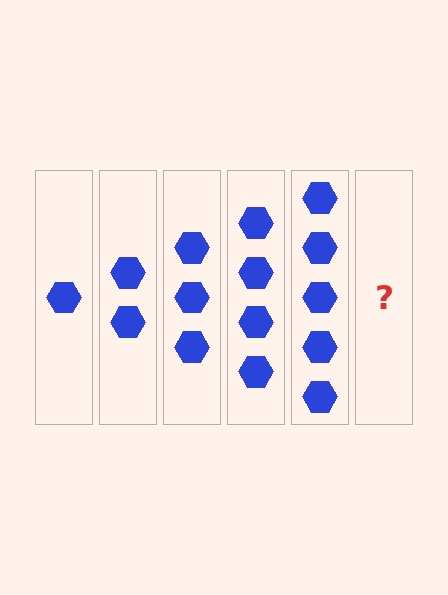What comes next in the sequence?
The next element should be 6 hexagons.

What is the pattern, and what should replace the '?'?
The pattern is that each step adds one more hexagon. The '?' should be 6 hexagons.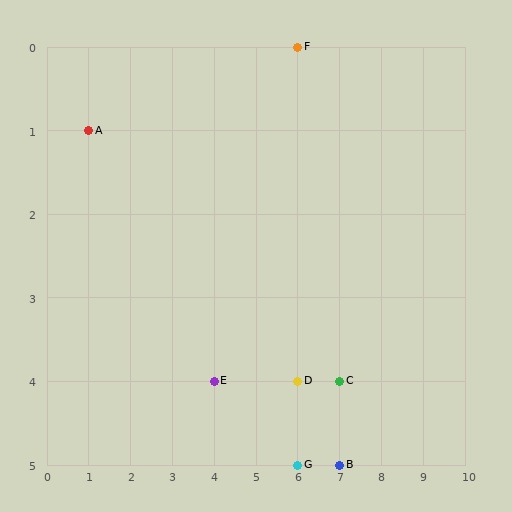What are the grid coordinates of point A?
Point A is at grid coordinates (1, 1).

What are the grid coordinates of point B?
Point B is at grid coordinates (7, 5).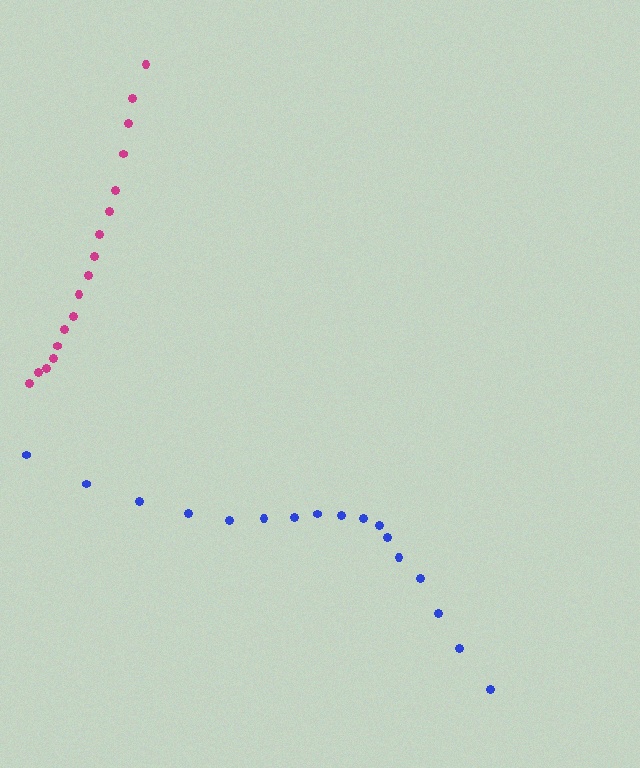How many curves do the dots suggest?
There are 2 distinct paths.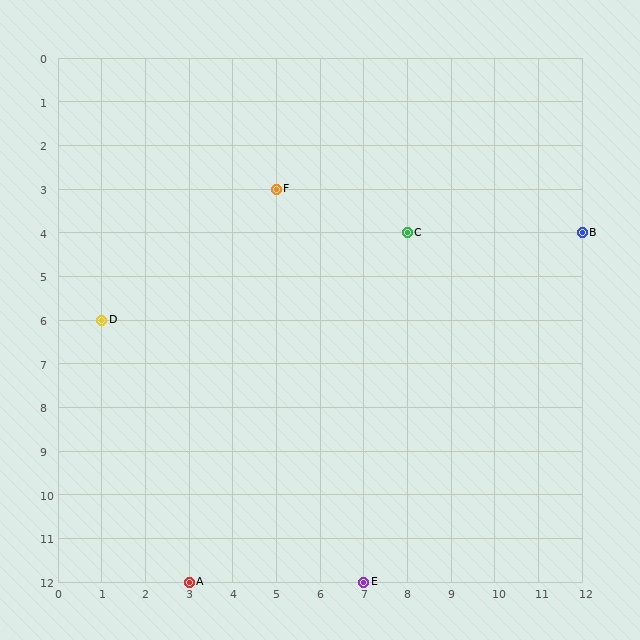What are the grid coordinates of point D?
Point D is at grid coordinates (1, 6).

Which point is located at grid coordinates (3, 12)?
Point A is at (3, 12).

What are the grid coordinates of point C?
Point C is at grid coordinates (8, 4).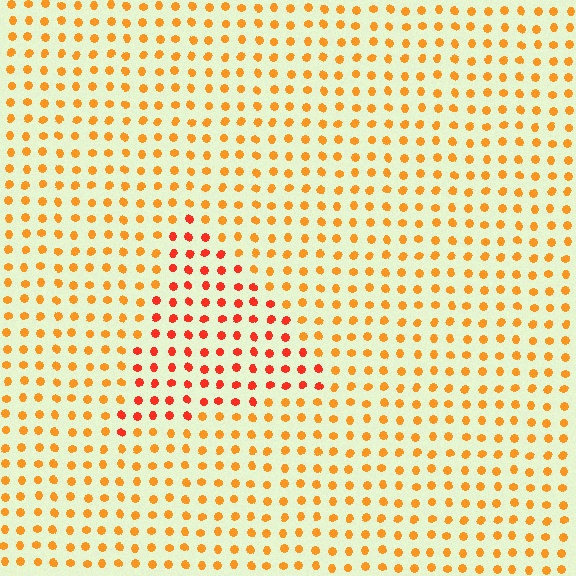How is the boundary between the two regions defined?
The boundary is defined purely by a slight shift in hue (about 29 degrees). Spacing, size, and orientation are identical on both sides.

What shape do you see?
I see a triangle.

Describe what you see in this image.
The image is filled with small orange elements in a uniform arrangement. A triangle-shaped region is visible where the elements are tinted to a slightly different hue, forming a subtle color boundary.